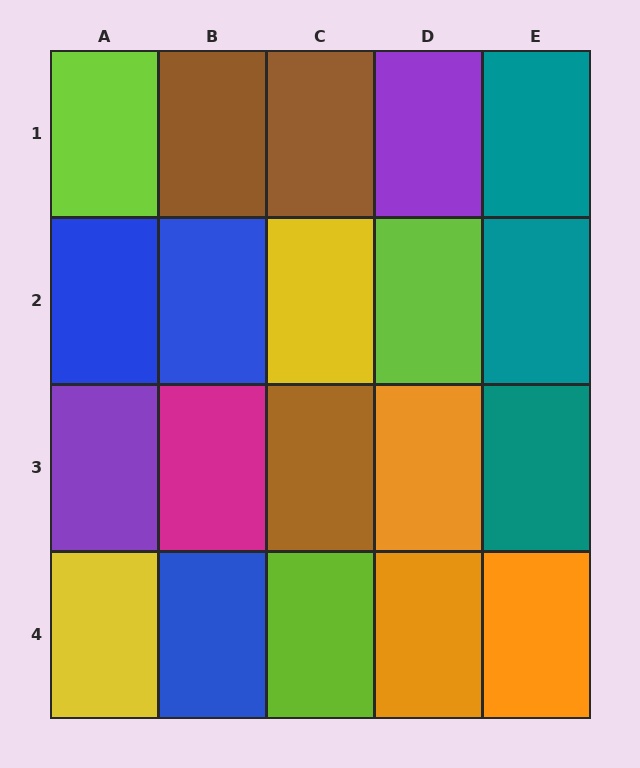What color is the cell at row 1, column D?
Purple.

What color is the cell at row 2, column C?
Yellow.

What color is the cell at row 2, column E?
Teal.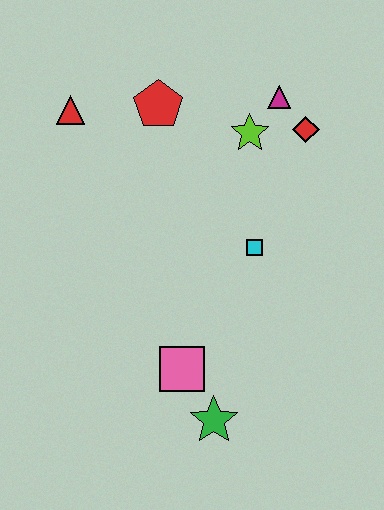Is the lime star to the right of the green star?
Yes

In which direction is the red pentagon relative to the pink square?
The red pentagon is above the pink square.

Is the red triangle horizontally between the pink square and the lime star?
No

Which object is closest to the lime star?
The magenta triangle is closest to the lime star.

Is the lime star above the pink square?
Yes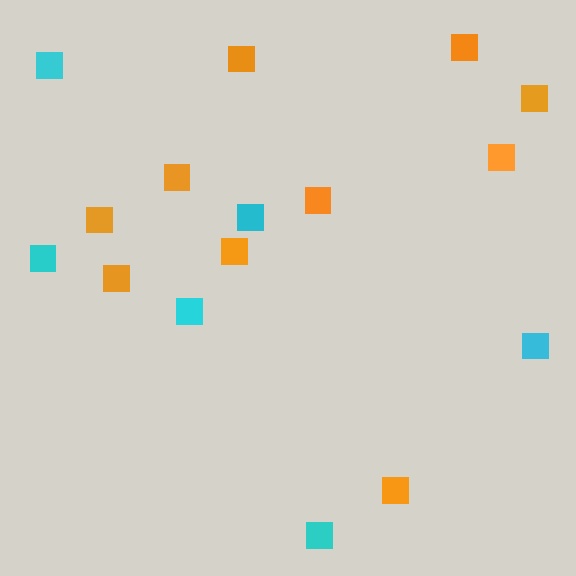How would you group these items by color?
There are 2 groups: one group of orange squares (10) and one group of cyan squares (6).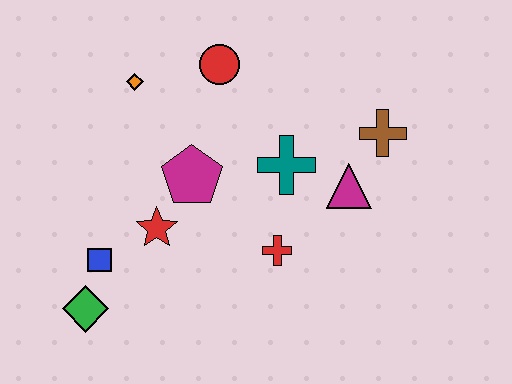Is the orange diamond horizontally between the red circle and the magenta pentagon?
No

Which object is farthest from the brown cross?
The green diamond is farthest from the brown cross.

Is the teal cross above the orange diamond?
No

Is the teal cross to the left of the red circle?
No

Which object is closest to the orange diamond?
The red circle is closest to the orange diamond.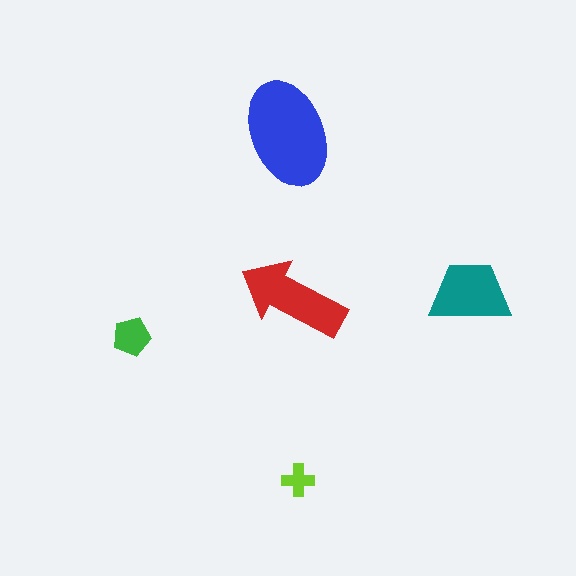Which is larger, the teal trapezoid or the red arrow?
The red arrow.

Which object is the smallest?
The lime cross.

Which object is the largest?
The blue ellipse.